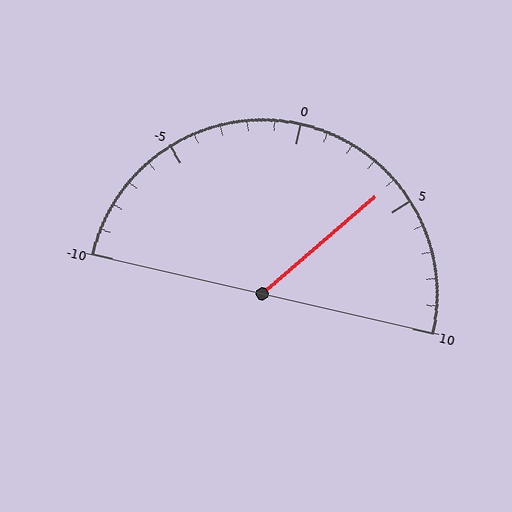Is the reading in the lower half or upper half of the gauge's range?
The reading is in the upper half of the range (-10 to 10).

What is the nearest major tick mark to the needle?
The nearest major tick mark is 5.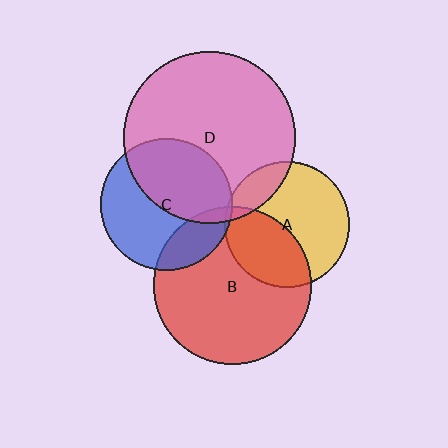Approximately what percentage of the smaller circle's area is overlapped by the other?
Approximately 15%.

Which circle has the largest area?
Circle D (pink).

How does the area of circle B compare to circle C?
Approximately 1.4 times.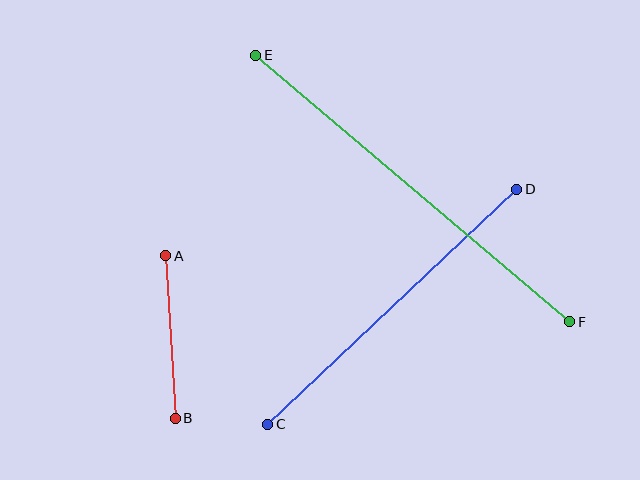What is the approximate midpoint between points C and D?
The midpoint is at approximately (392, 307) pixels.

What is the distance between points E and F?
The distance is approximately 412 pixels.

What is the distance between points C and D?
The distance is approximately 342 pixels.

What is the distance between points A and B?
The distance is approximately 163 pixels.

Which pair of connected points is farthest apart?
Points E and F are farthest apart.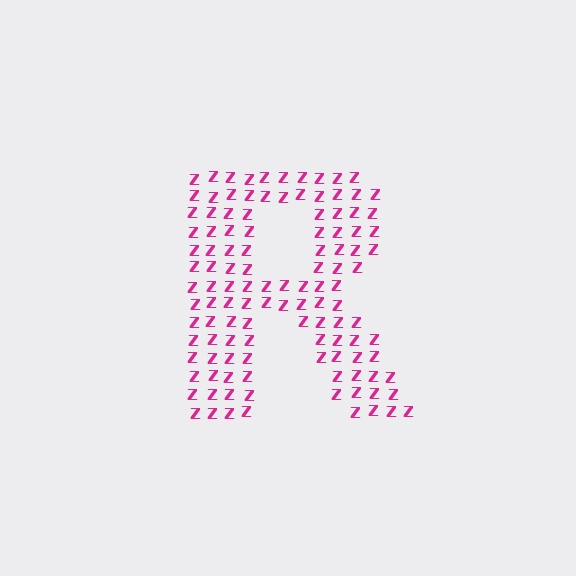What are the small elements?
The small elements are letter Z's.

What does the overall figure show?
The overall figure shows the letter R.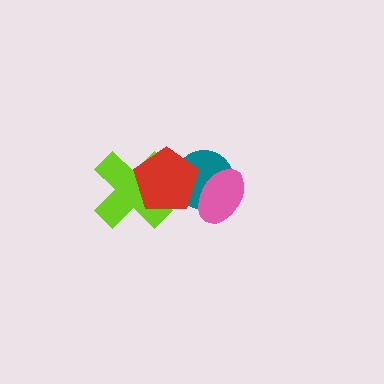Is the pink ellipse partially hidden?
Yes, it is partially covered by another shape.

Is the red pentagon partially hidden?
No, no other shape covers it.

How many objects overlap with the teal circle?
2 objects overlap with the teal circle.